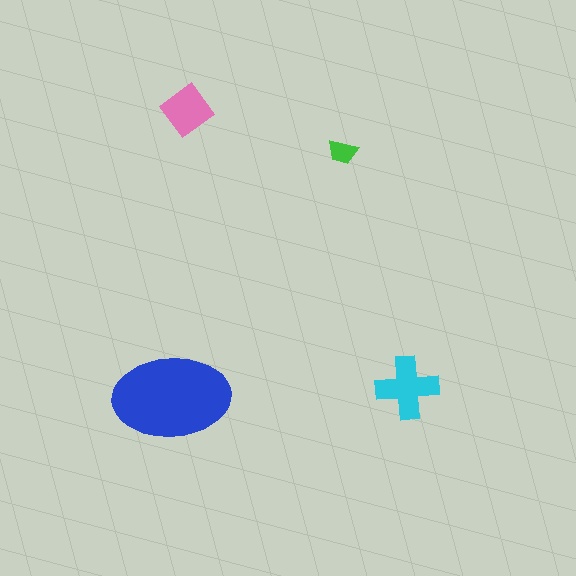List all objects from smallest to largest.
The green trapezoid, the pink diamond, the cyan cross, the blue ellipse.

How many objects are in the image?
There are 4 objects in the image.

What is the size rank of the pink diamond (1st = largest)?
3rd.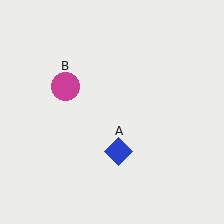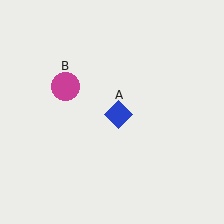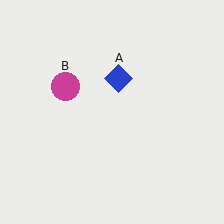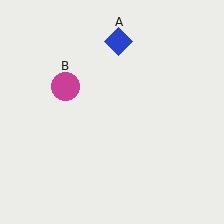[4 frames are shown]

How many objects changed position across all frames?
1 object changed position: blue diamond (object A).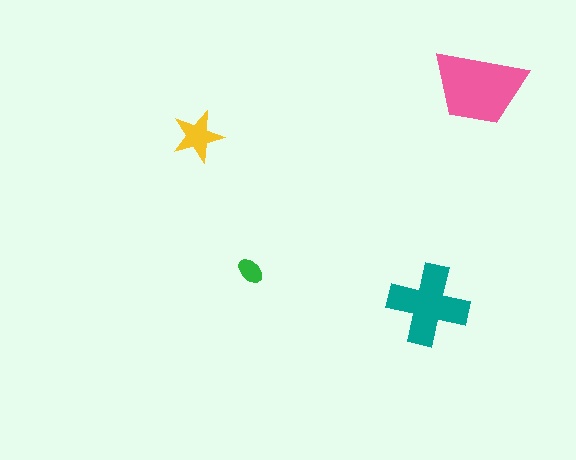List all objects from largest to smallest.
The pink trapezoid, the teal cross, the yellow star, the green ellipse.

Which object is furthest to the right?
The pink trapezoid is rightmost.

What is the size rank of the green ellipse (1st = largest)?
4th.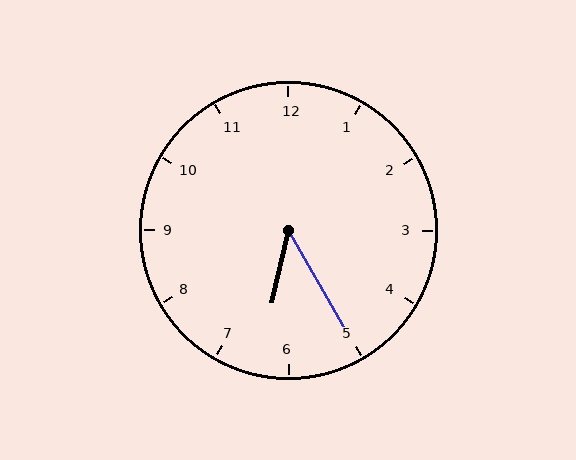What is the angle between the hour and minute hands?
Approximately 42 degrees.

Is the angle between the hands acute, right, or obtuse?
It is acute.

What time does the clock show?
6:25.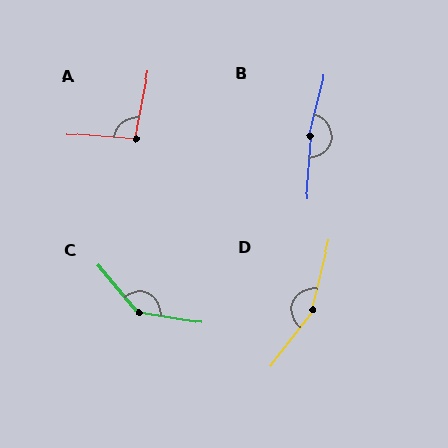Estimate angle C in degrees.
Approximately 139 degrees.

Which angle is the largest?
B, at approximately 170 degrees.